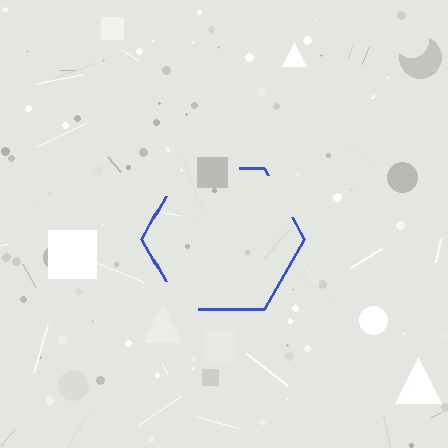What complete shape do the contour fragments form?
The contour fragments form a hexagon.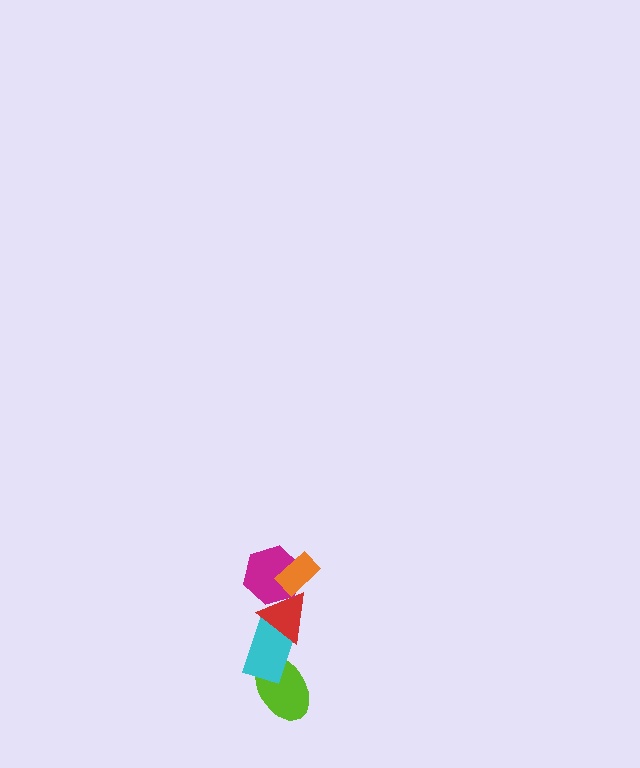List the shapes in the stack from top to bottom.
From top to bottom: the orange rectangle, the magenta hexagon, the red triangle, the cyan rectangle, the lime ellipse.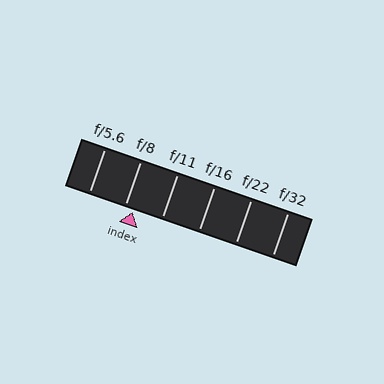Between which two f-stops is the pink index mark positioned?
The index mark is between f/8 and f/11.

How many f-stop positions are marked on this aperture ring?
There are 6 f-stop positions marked.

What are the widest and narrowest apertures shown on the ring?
The widest aperture shown is f/5.6 and the narrowest is f/32.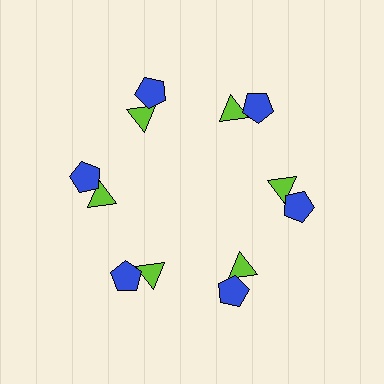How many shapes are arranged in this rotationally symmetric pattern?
There are 12 shapes, arranged in 6 groups of 2.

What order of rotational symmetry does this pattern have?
This pattern has 6-fold rotational symmetry.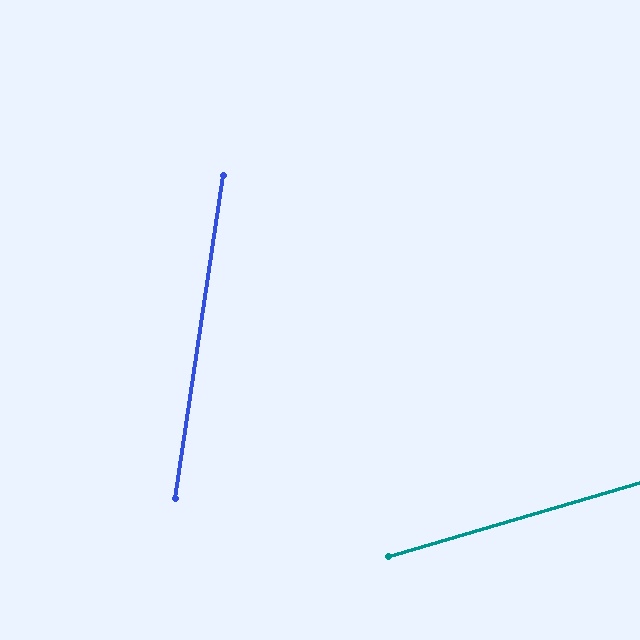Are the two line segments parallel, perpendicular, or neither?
Neither parallel nor perpendicular — they differ by about 65°.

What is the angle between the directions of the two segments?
Approximately 65 degrees.